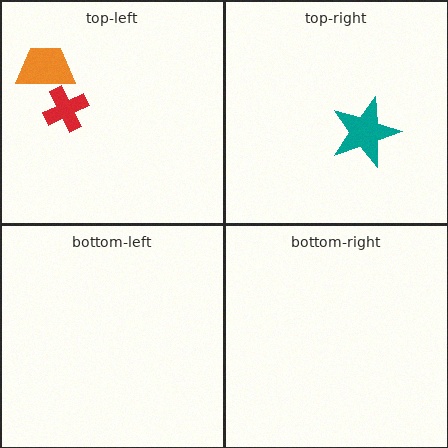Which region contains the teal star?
The top-right region.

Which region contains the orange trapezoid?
The top-left region.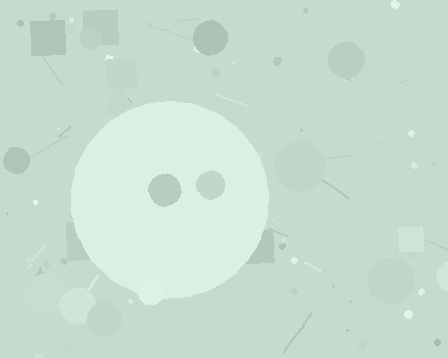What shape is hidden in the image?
A circle is hidden in the image.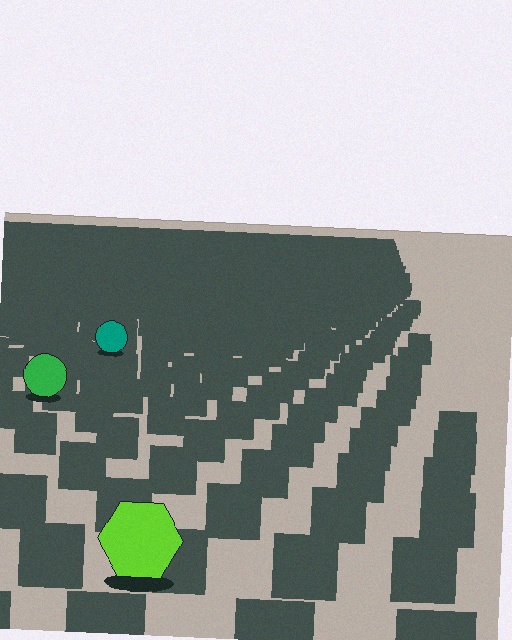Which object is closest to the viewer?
The lime hexagon is closest. The texture marks near it are larger and more spread out.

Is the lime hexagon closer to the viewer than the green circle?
Yes. The lime hexagon is closer — you can tell from the texture gradient: the ground texture is coarser near it.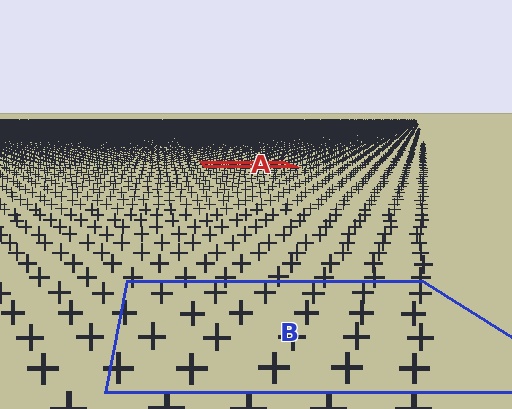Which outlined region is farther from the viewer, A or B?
Region A is farther from the viewer — the texture elements inside it appear smaller and more densely packed.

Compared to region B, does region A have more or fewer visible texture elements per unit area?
Region A has more texture elements per unit area — they are packed more densely because it is farther away.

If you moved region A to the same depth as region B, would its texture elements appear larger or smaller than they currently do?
They would appear larger. At a closer depth, the same texture elements are projected at a bigger on-screen size.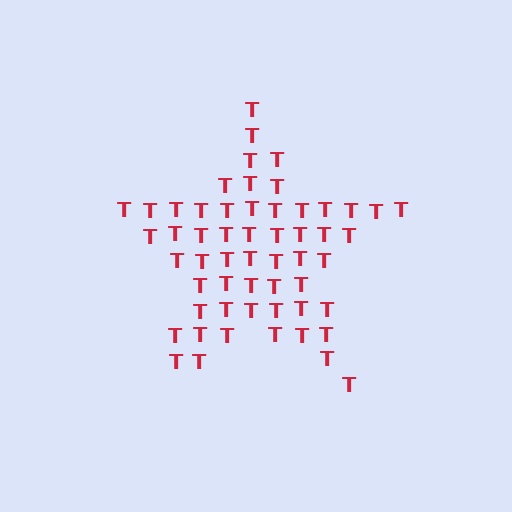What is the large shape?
The large shape is a star.